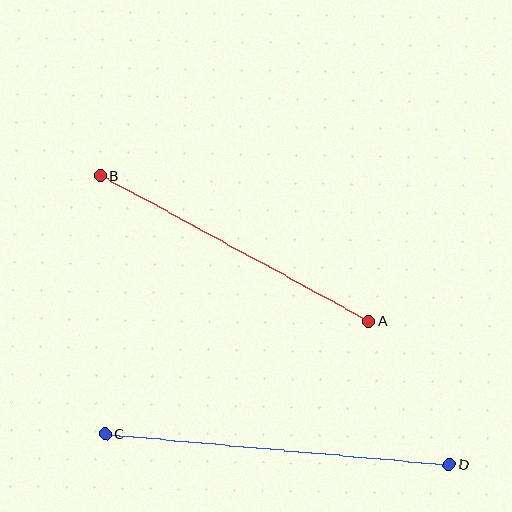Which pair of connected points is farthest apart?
Points C and D are farthest apart.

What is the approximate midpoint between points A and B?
The midpoint is at approximately (235, 248) pixels.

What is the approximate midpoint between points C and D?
The midpoint is at approximately (277, 449) pixels.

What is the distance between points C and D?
The distance is approximately 346 pixels.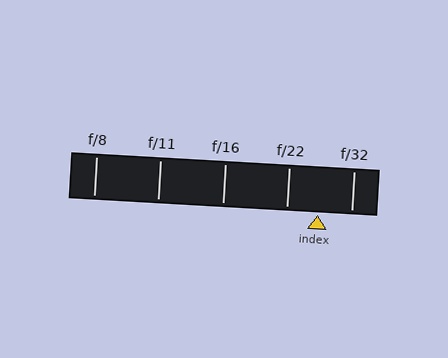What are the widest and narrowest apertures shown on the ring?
The widest aperture shown is f/8 and the narrowest is f/32.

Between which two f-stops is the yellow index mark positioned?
The index mark is between f/22 and f/32.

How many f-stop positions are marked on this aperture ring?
There are 5 f-stop positions marked.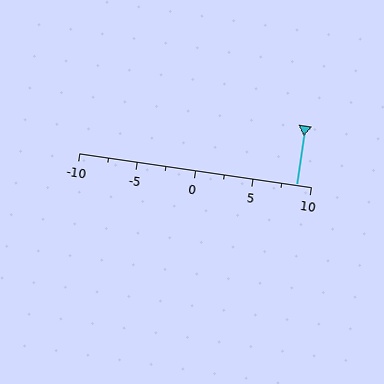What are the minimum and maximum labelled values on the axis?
The axis runs from -10 to 10.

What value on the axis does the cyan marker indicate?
The marker indicates approximately 8.8.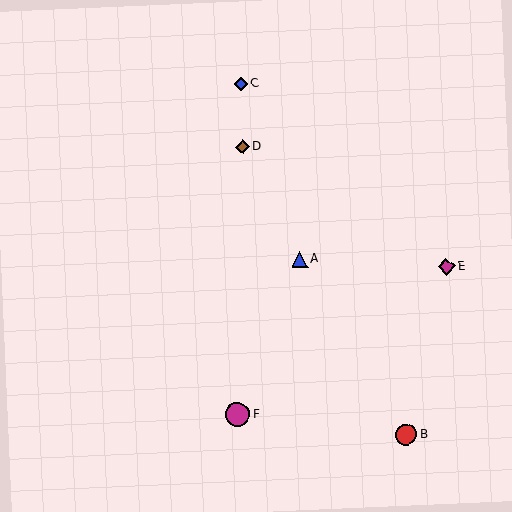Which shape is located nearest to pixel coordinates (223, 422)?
The magenta circle (labeled F) at (238, 415) is nearest to that location.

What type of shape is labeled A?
Shape A is a blue triangle.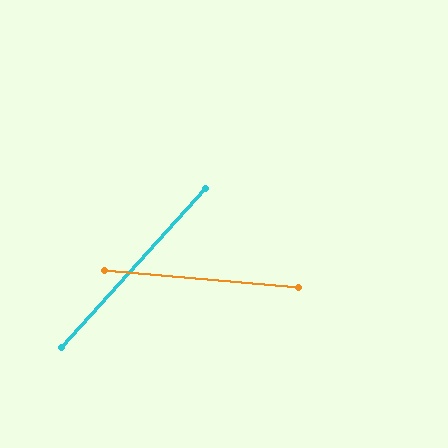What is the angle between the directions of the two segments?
Approximately 53 degrees.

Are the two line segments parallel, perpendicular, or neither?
Neither parallel nor perpendicular — they differ by about 53°.